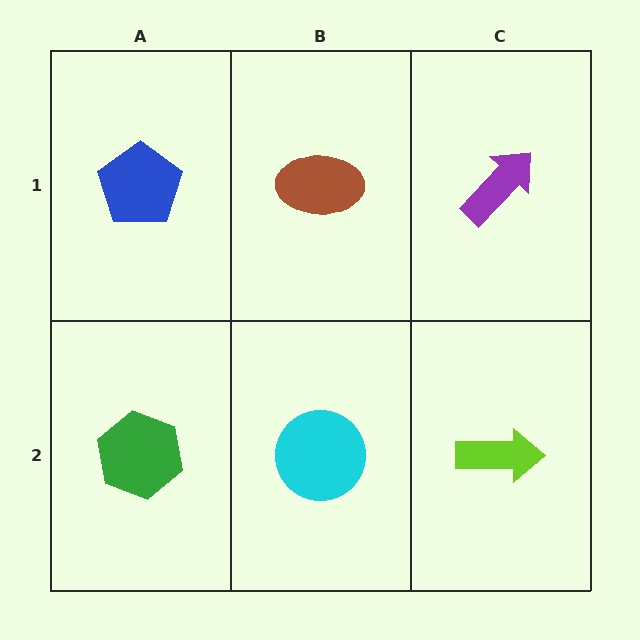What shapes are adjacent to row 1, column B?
A cyan circle (row 2, column B), a blue pentagon (row 1, column A), a purple arrow (row 1, column C).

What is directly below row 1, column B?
A cyan circle.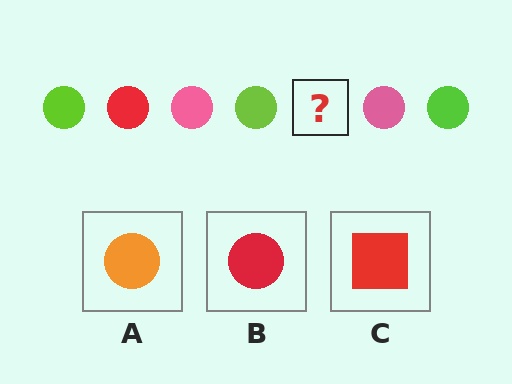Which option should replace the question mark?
Option B.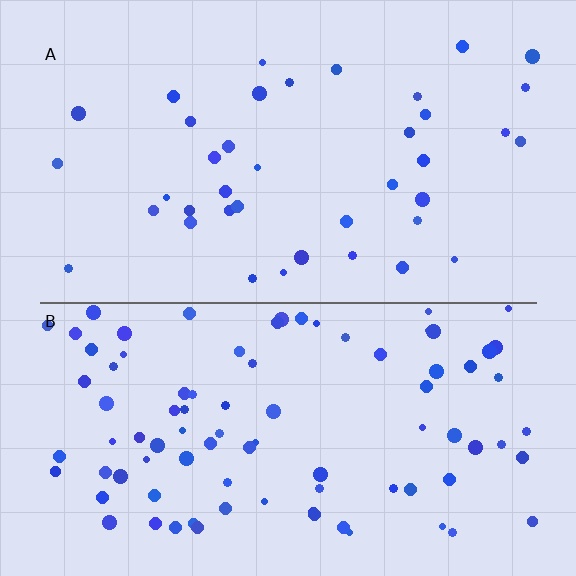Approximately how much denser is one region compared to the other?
Approximately 2.3× — region B over region A.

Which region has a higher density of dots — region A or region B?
B (the bottom).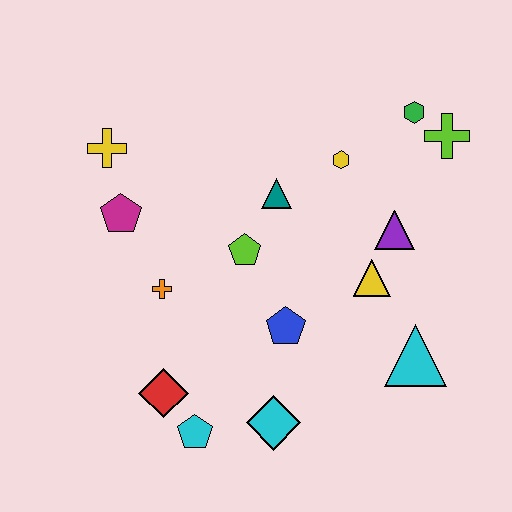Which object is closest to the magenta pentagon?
The yellow cross is closest to the magenta pentagon.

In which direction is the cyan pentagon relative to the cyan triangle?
The cyan pentagon is to the left of the cyan triangle.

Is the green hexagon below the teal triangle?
No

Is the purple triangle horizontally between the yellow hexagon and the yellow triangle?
No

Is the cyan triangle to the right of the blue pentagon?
Yes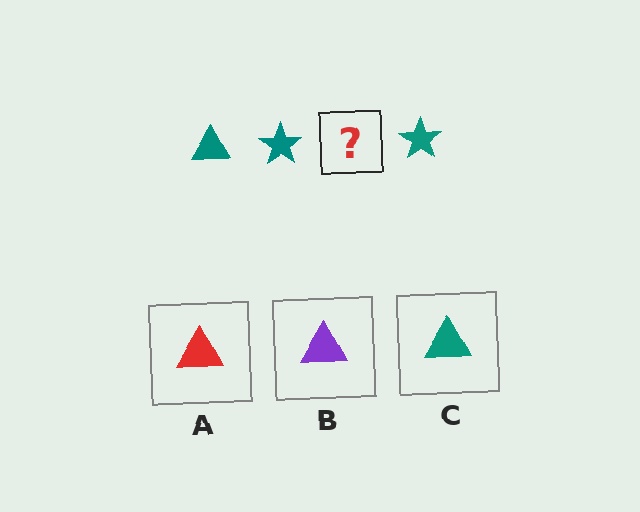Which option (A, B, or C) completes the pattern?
C.